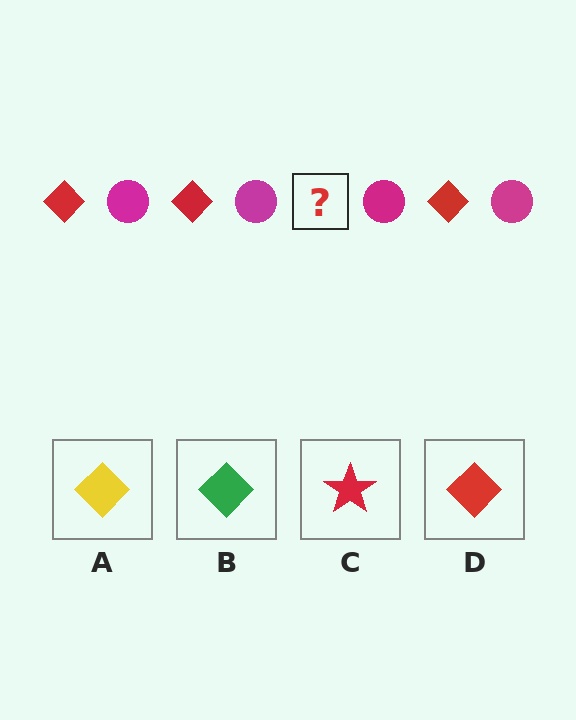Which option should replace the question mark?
Option D.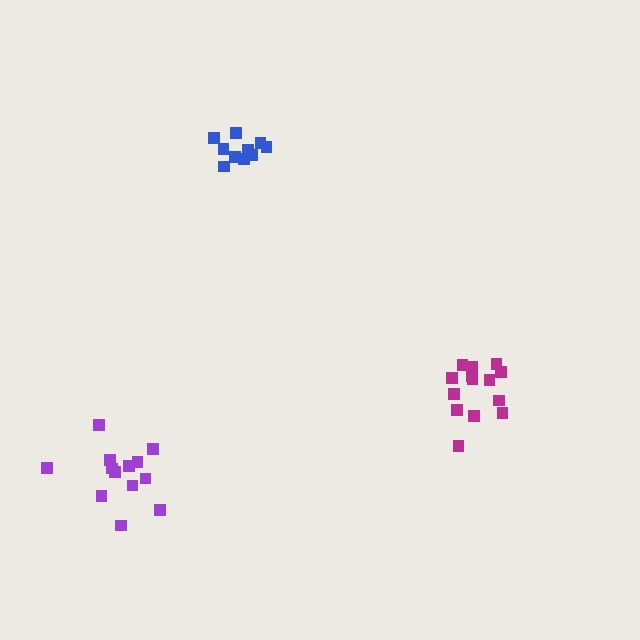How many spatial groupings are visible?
There are 3 spatial groupings.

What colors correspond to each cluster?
The clusters are colored: purple, blue, magenta.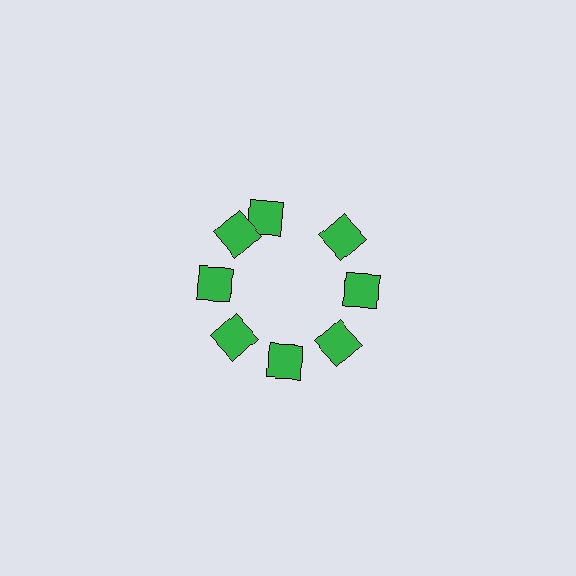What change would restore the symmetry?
The symmetry would be restored by rotating it back into even spacing with its neighbors so that all 8 diamonds sit at equal angles and equal distance from the center.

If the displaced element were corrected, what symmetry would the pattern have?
It would have 8-fold rotational symmetry — the pattern would map onto itself every 45 degrees.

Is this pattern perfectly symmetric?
No. The 8 green diamonds are arranged in a ring, but one element near the 12 o'clock position is rotated out of alignment along the ring, breaking the 8-fold rotational symmetry.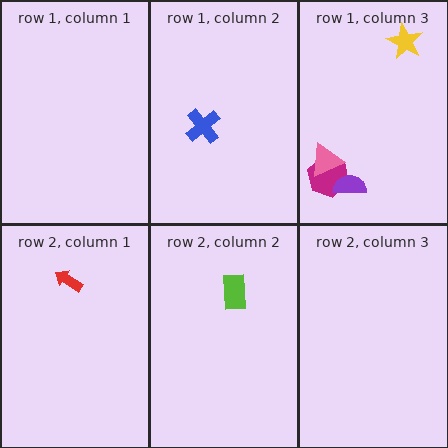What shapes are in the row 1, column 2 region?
The blue cross.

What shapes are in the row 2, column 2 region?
The lime rectangle.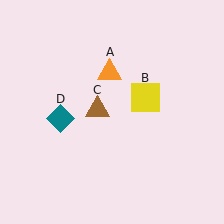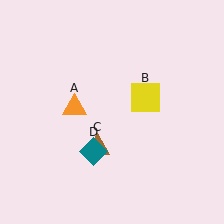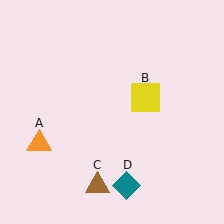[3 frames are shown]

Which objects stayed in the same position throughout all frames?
Yellow square (object B) remained stationary.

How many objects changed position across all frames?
3 objects changed position: orange triangle (object A), brown triangle (object C), teal diamond (object D).